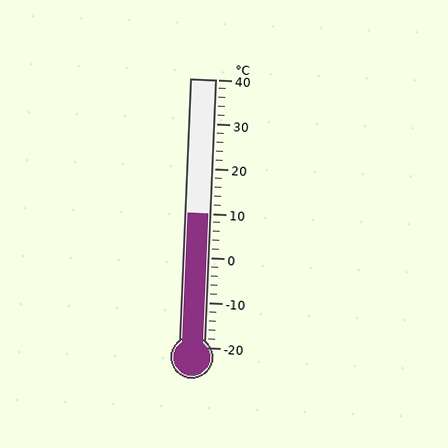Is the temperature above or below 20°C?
The temperature is below 20°C.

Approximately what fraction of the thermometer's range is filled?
The thermometer is filled to approximately 50% of its range.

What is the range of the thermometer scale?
The thermometer scale ranges from -20°C to 40°C.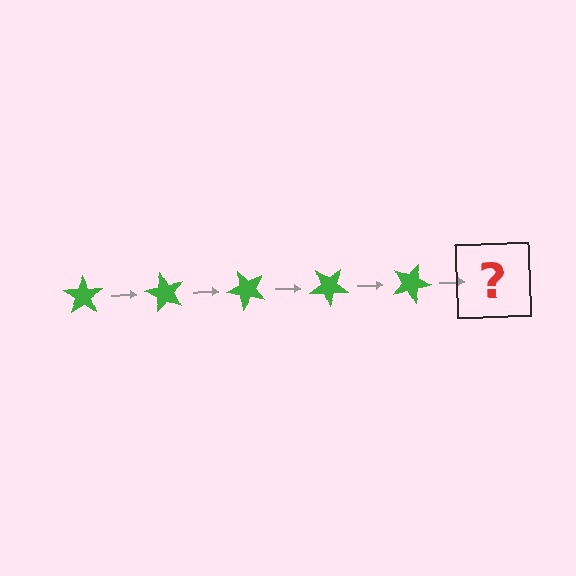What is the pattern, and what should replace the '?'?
The pattern is that the star rotates 60 degrees each step. The '?' should be a green star rotated 300 degrees.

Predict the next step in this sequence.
The next step is a green star rotated 300 degrees.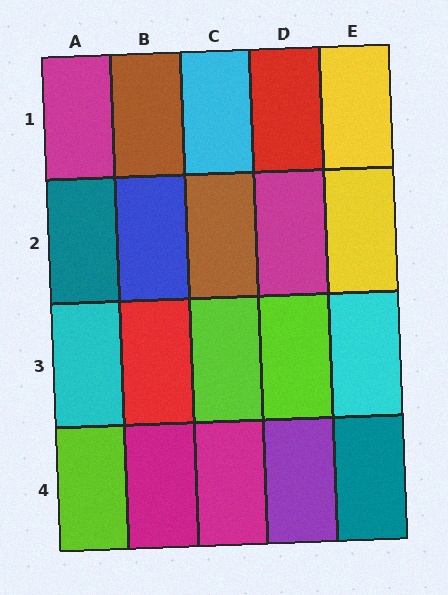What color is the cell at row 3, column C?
Lime.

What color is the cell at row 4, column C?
Magenta.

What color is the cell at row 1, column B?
Brown.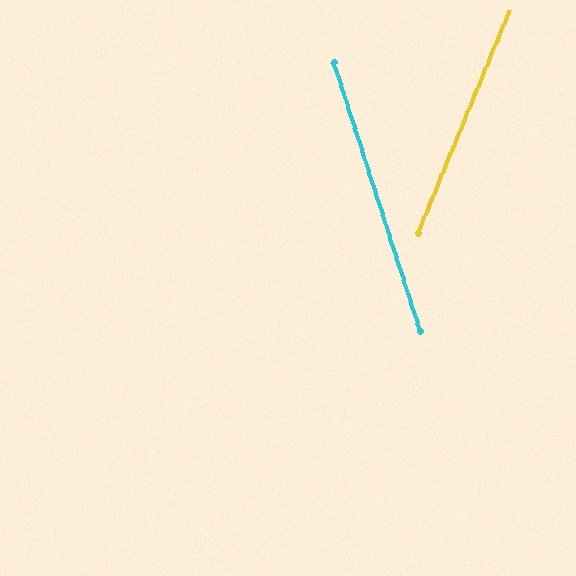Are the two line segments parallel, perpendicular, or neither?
Neither parallel nor perpendicular — they differ by about 40°.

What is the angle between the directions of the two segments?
Approximately 40 degrees.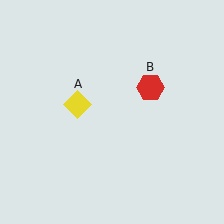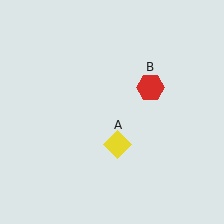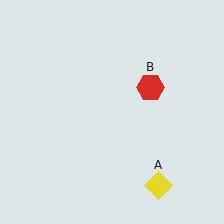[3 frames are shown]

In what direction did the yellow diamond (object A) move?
The yellow diamond (object A) moved down and to the right.